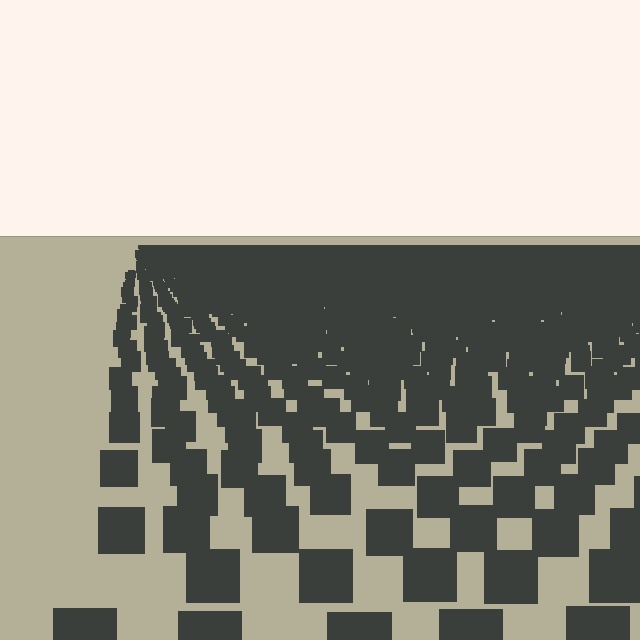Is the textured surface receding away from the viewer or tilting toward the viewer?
The surface is receding away from the viewer. Texture elements get smaller and denser toward the top.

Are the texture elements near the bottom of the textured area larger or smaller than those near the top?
Larger. Near the bottom, elements are closer to the viewer and appear at a bigger on-screen size.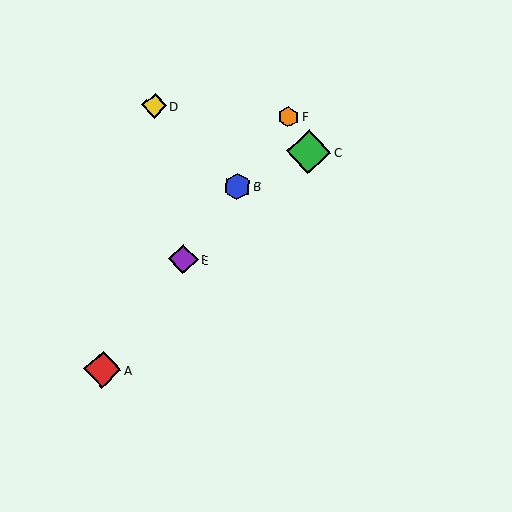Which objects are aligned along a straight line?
Objects A, B, E, F are aligned along a straight line.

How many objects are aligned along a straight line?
4 objects (A, B, E, F) are aligned along a straight line.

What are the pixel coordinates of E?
Object E is at (183, 259).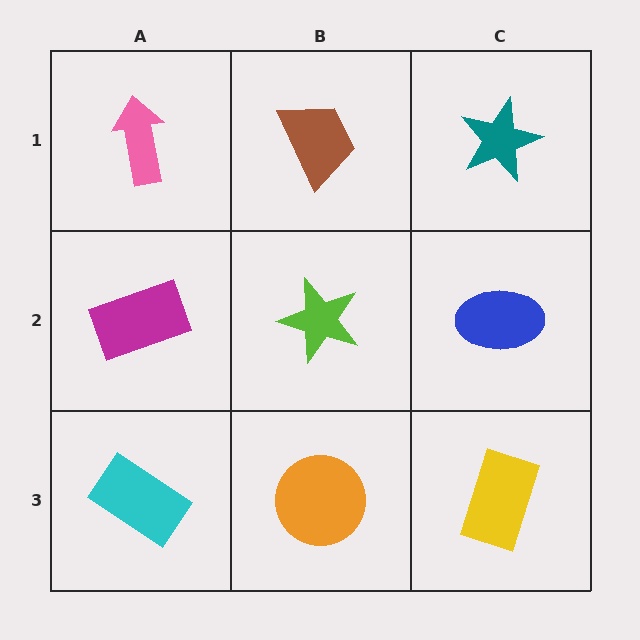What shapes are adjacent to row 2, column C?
A teal star (row 1, column C), a yellow rectangle (row 3, column C), a lime star (row 2, column B).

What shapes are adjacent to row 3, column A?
A magenta rectangle (row 2, column A), an orange circle (row 3, column B).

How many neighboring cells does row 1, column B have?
3.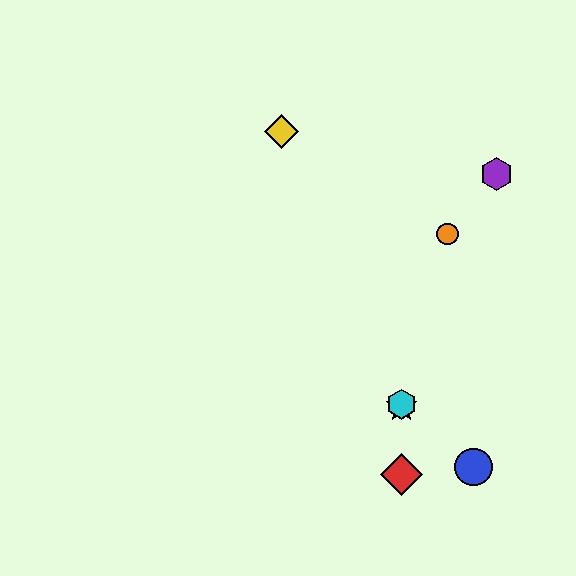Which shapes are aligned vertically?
The red diamond, the green star, the cyan hexagon are aligned vertically.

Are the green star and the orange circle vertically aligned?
No, the green star is at x≈402 and the orange circle is at x≈447.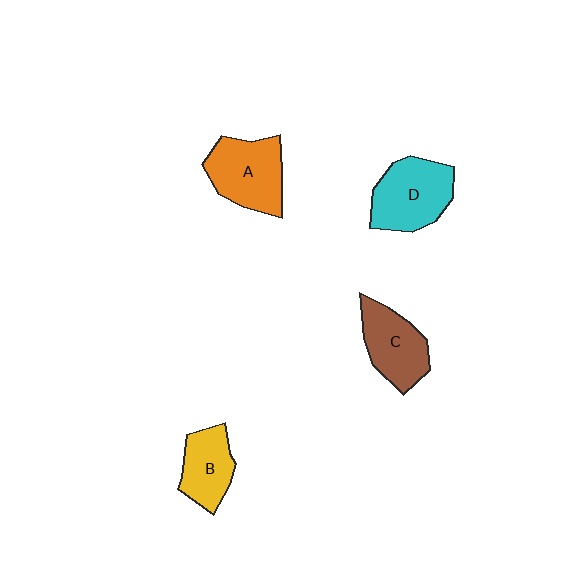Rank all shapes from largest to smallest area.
From largest to smallest: D (cyan), A (orange), C (brown), B (yellow).